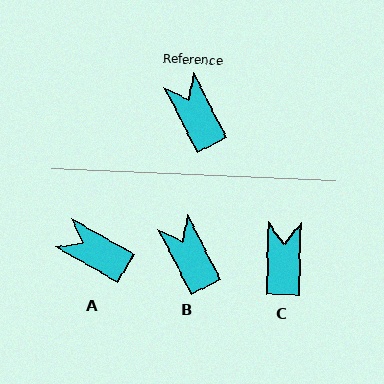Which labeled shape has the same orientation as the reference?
B.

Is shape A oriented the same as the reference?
No, it is off by about 33 degrees.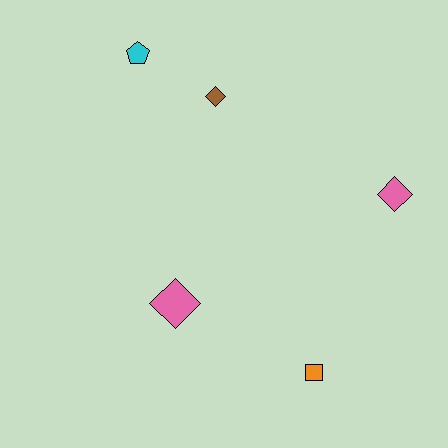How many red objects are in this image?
There are no red objects.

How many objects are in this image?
There are 5 objects.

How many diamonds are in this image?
There are 3 diamonds.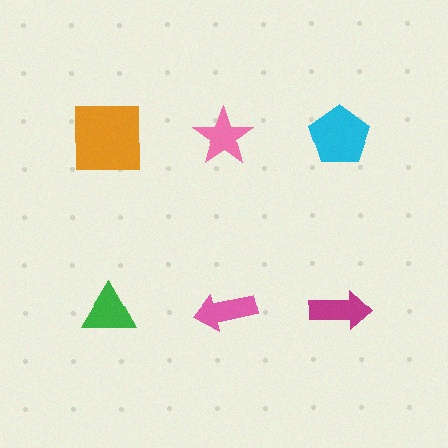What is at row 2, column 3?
A magenta arrow.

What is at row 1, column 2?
A pink star.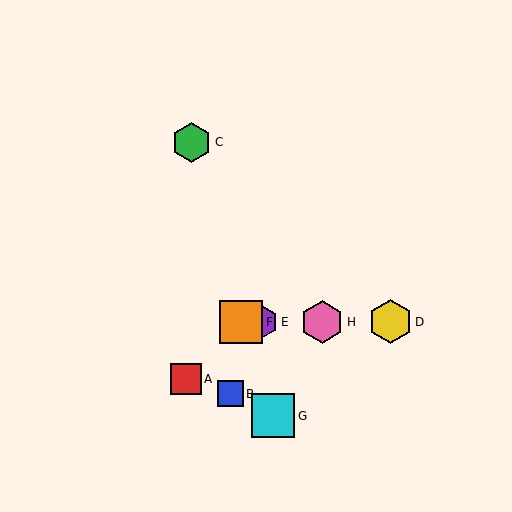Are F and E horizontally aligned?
Yes, both are at y≈322.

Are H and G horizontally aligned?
No, H is at y≈322 and G is at y≈416.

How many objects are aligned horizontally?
4 objects (D, E, F, H) are aligned horizontally.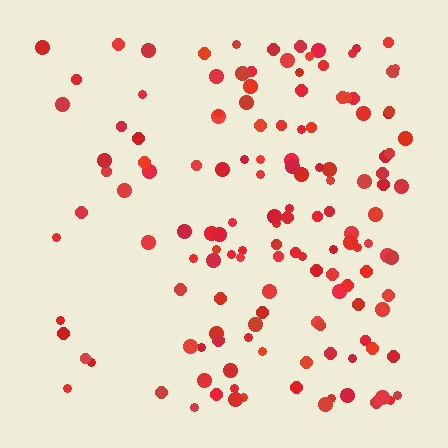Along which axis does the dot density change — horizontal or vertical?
Horizontal.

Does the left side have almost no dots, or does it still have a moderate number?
Still a moderate number, just noticeably fewer than the right.